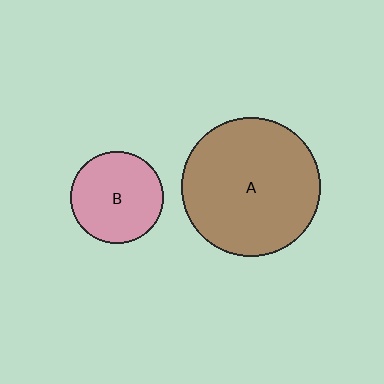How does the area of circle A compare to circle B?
Approximately 2.2 times.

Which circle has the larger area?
Circle A (brown).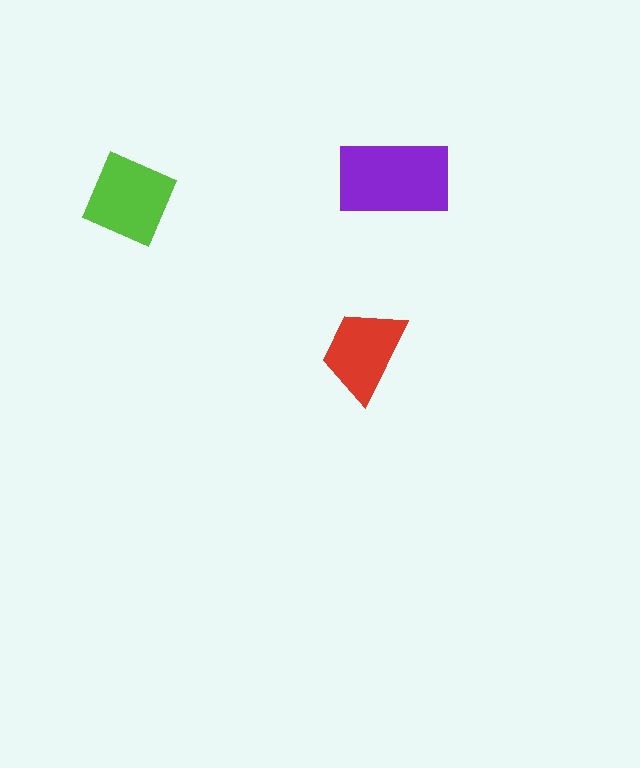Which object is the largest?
The purple rectangle.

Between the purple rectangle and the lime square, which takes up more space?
The purple rectangle.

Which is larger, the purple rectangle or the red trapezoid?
The purple rectangle.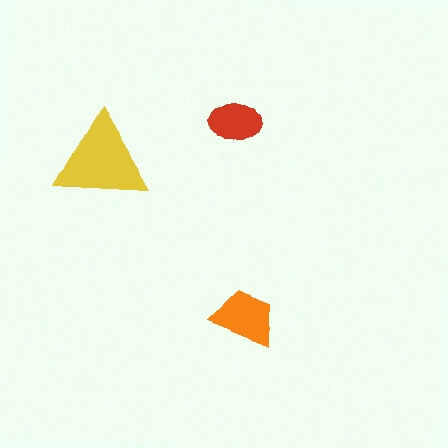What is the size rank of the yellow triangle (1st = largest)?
1st.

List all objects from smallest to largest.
The red ellipse, the orange trapezoid, the yellow triangle.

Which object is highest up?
The red ellipse is topmost.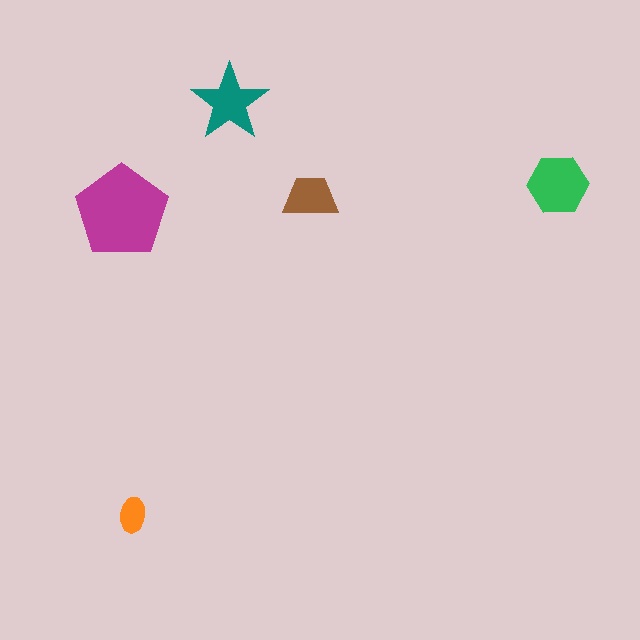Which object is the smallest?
The orange ellipse.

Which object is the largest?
The magenta pentagon.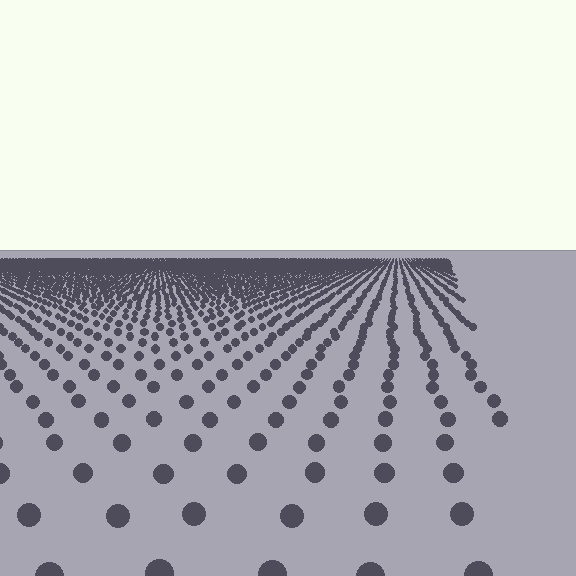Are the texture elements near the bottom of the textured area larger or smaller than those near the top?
Larger. Near the bottom, elements are closer to the viewer and appear at a bigger on-screen size.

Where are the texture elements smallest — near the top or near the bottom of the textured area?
Near the top.